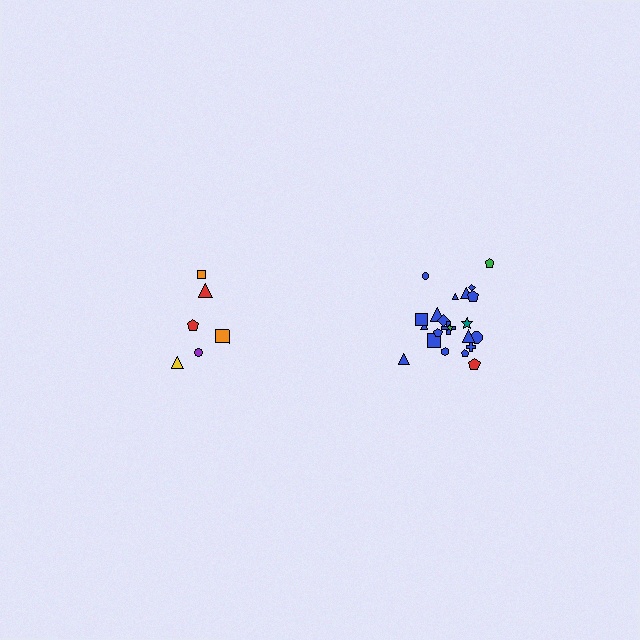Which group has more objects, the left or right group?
The right group.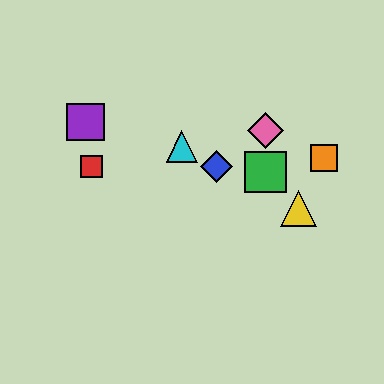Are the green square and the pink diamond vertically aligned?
Yes, both are at x≈265.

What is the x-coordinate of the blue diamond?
The blue diamond is at x≈217.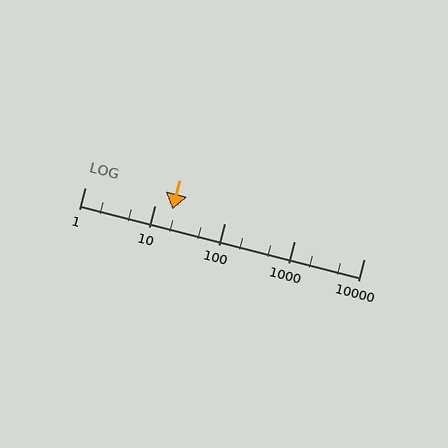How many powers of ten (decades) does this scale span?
The scale spans 4 decades, from 1 to 10000.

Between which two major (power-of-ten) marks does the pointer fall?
The pointer is between 10 and 100.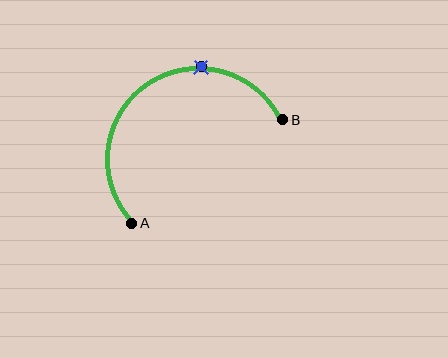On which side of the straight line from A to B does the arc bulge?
The arc bulges above and to the left of the straight line connecting A and B.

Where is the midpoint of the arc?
The arc midpoint is the point on the curve farthest from the straight line joining A and B. It sits above and to the left of that line.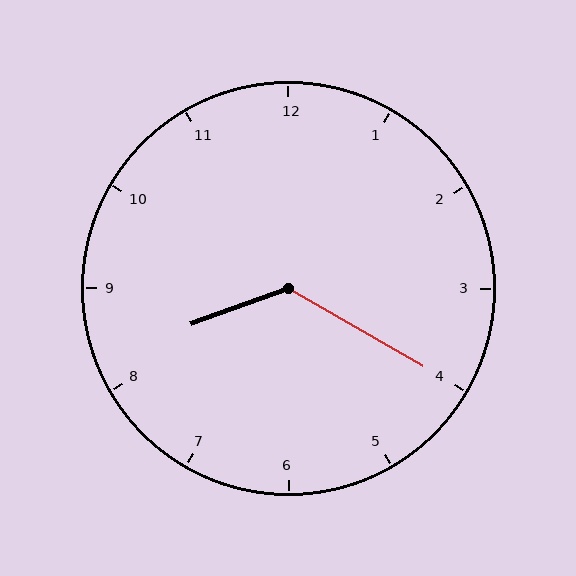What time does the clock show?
8:20.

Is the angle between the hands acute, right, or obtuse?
It is obtuse.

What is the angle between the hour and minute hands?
Approximately 130 degrees.